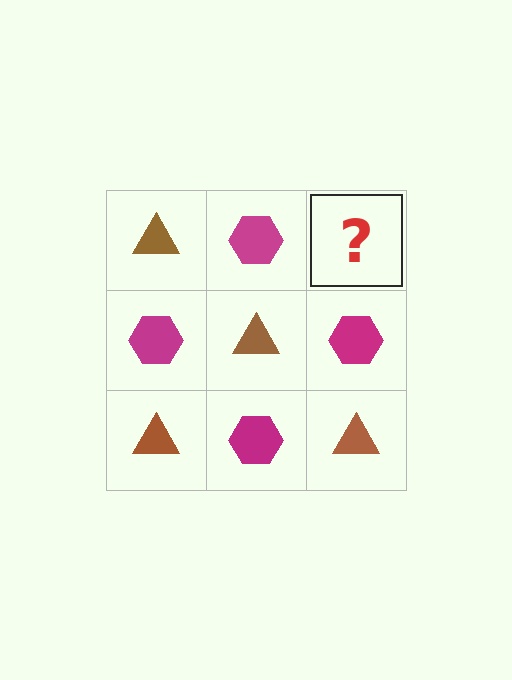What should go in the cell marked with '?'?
The missing cell should contain a brown triangle.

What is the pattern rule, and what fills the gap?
The rule is that it alternates brown triangle and magenta hexagon in a checkerboard pattern. The gap should be filled with a brown triangle.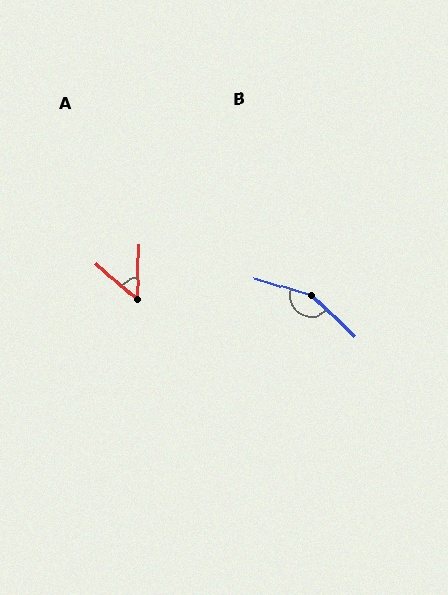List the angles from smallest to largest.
A (50°), B (153°).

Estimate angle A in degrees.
Approximately 50 degrees.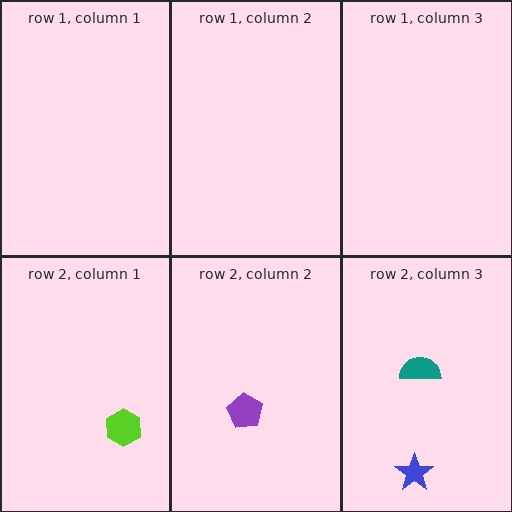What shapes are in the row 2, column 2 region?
The purple pentagon.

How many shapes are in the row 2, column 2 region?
1.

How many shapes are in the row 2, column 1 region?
1.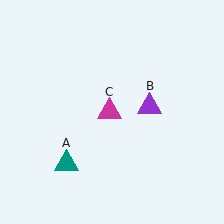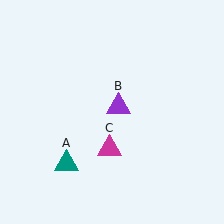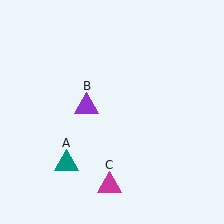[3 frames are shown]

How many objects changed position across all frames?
2 objects changed position: purple triangle (object B), magenta triangle (object C).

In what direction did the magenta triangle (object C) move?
The magenta triangle (object C) moved down.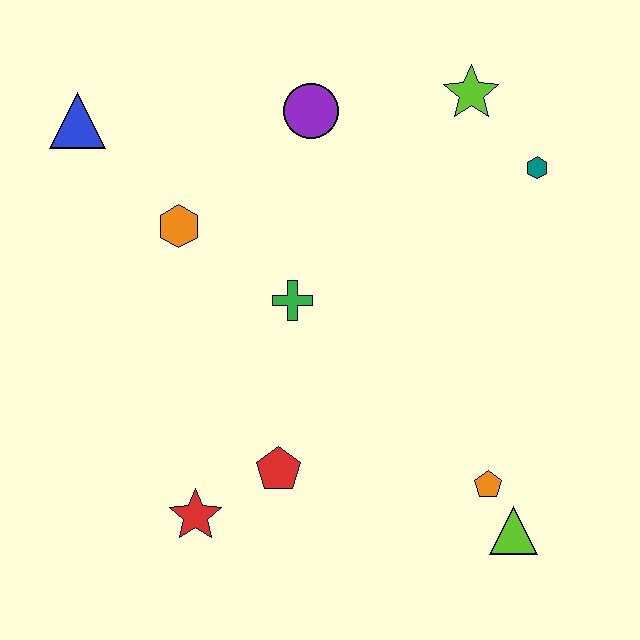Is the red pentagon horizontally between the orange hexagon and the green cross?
Yes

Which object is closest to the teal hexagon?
The lime star is closest to the teal hexagon.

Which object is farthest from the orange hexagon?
The lime triangle is farthest from the orange hexagon.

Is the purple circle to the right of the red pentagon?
Yes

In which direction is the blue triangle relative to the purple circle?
The blue triangle is to the left of the purple circle.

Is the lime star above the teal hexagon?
Yes